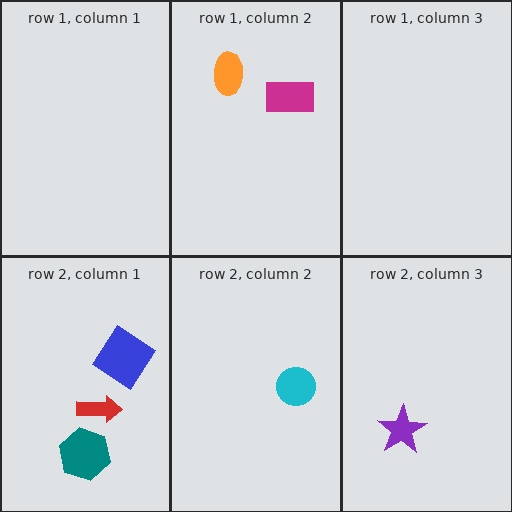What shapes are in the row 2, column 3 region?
The purple star.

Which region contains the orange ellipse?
The row 1, column 2 region.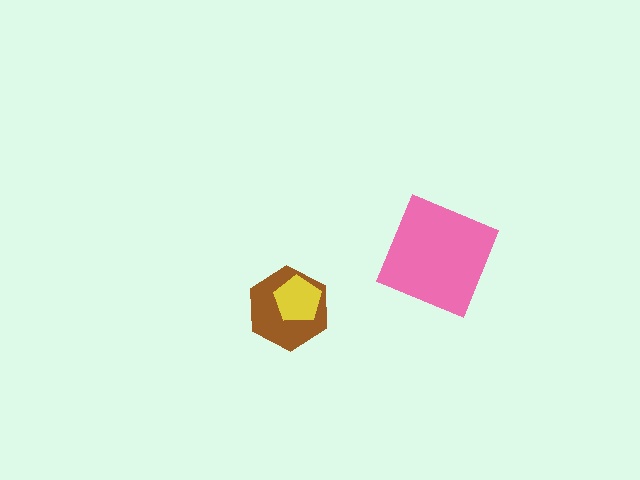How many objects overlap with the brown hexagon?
1 object overlaps with the brown hexagon.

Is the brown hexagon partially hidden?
Yes, it is partially covered by another shape.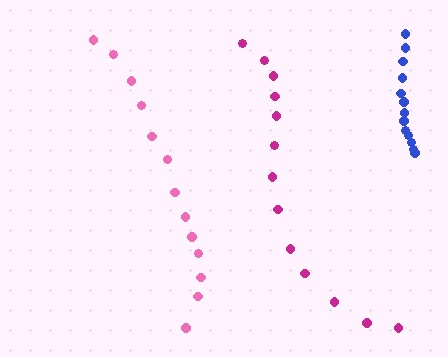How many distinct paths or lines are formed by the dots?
There are 3 distinct paths.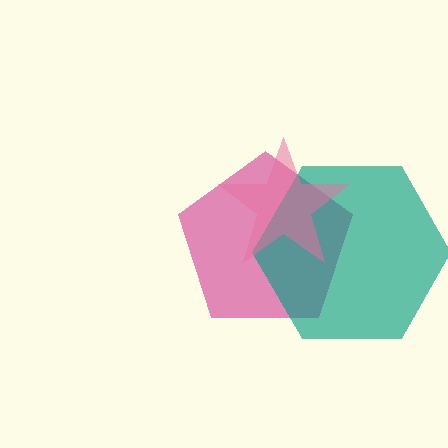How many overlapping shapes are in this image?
There are 3 overlapping shapes in the image.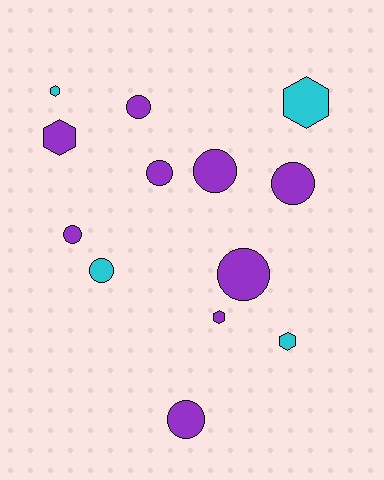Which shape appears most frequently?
Circle, with 8 objects.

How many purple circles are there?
There are 7 purple circles.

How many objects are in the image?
There are 13 objects.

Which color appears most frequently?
Purple, with 9 objects.